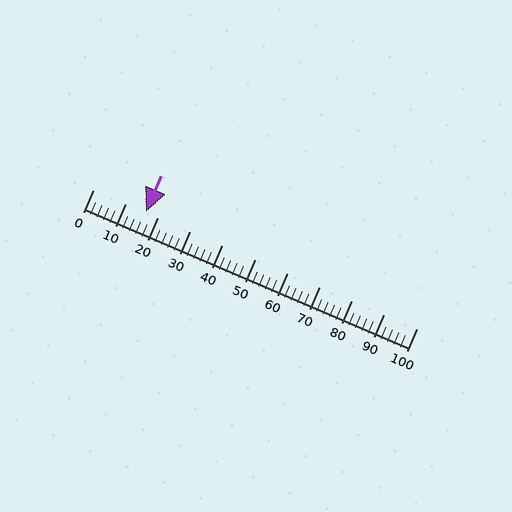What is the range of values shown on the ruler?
The ruler shows values from 0 to 100.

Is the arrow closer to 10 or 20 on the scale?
The arrow is closer to 20.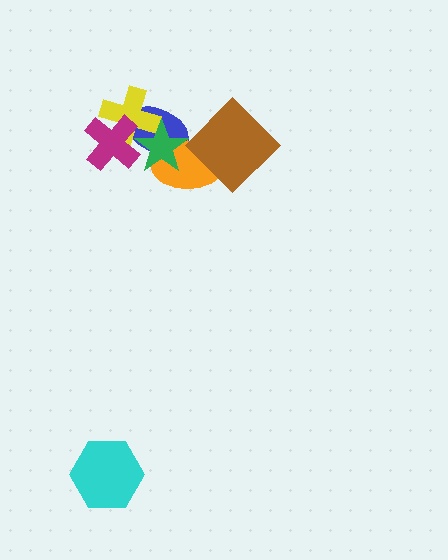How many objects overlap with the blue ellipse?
4 objects overlap with the blue ellipse.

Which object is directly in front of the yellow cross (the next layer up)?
The magenta cross is directly in front of the yellow cross.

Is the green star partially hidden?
No, no other shape covers it.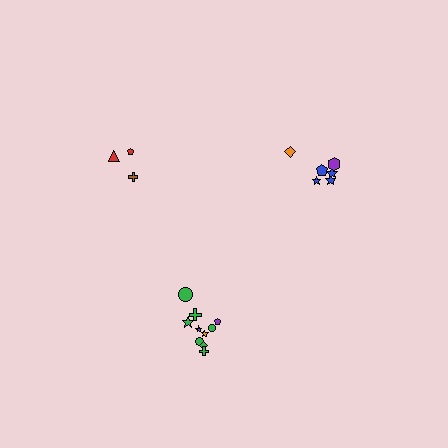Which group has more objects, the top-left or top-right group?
The top-right group.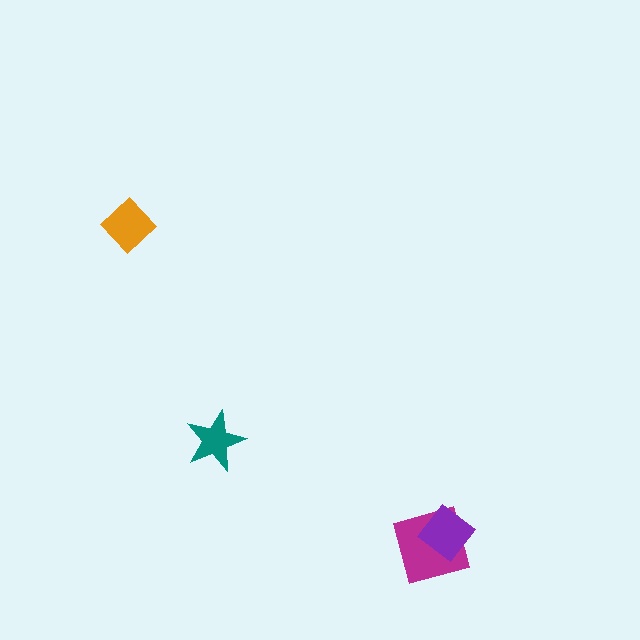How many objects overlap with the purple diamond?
1 object overlaps with the purple diamond.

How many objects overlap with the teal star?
0 objects overlap with the teal star.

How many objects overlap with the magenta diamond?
1 object overlaps with the magenta diamond.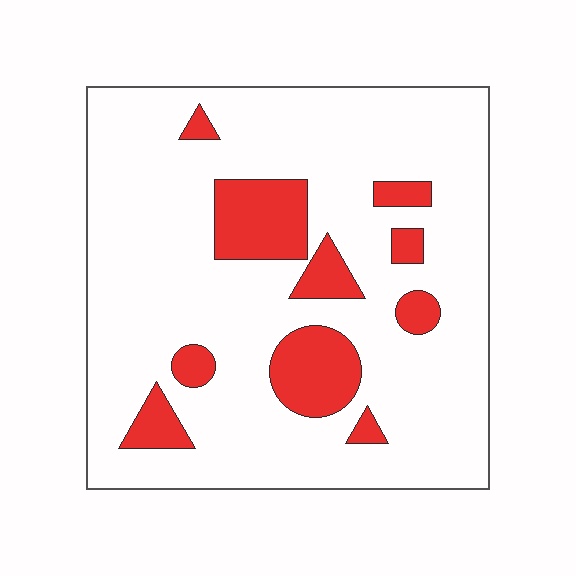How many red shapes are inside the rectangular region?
10.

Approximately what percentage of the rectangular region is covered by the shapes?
Approximately 15%.